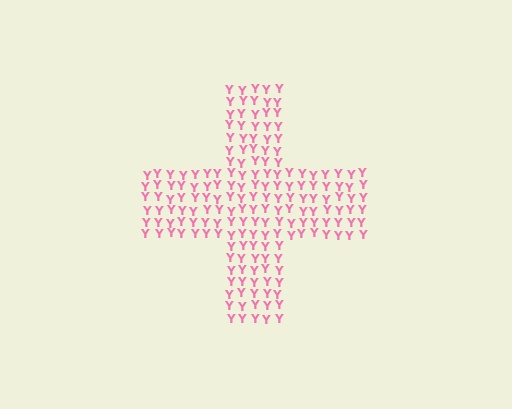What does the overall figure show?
The overall figure shows a cross.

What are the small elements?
The small elements are letter Y's.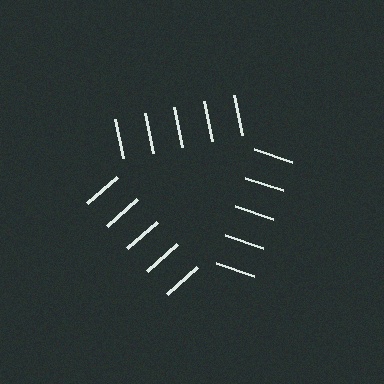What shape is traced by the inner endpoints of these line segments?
An illusory triangle — the line segments terminate on its edges but no continuous stroke is drawn.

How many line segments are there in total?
15 — 5 along each of the 3 edges.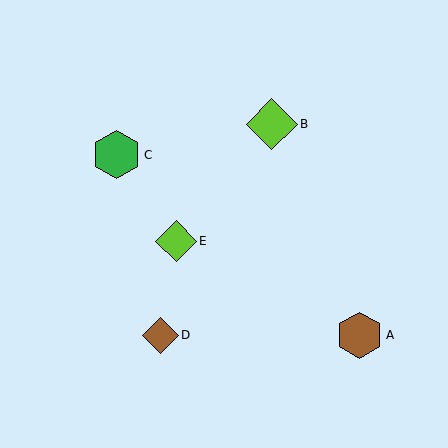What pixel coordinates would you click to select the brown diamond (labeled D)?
Click at (160, 335) to select the brown diamond D.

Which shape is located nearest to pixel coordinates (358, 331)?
The brown hexagon (labeled A) at (360, 335) is nearest to that location.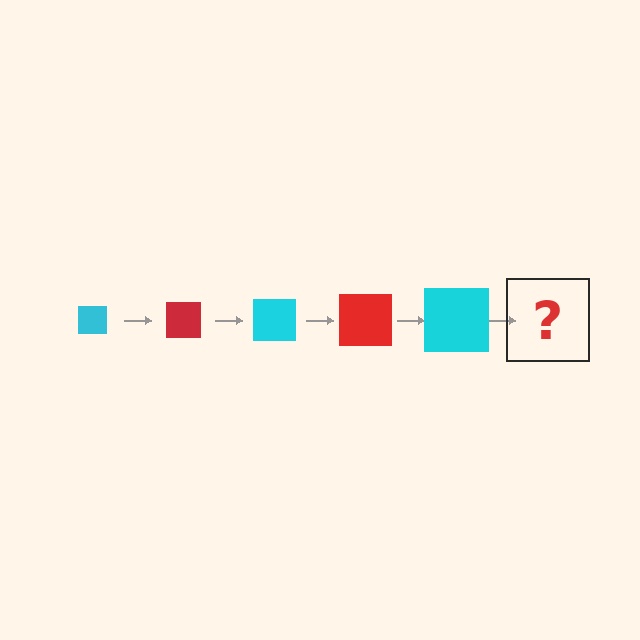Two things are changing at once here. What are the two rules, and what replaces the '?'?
The two rules are that the square grows larger each step and the color cycles through cyan and red. The '?' should be a red square, larger than the previous one.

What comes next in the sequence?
The next element should be a red square, larger than the previous one.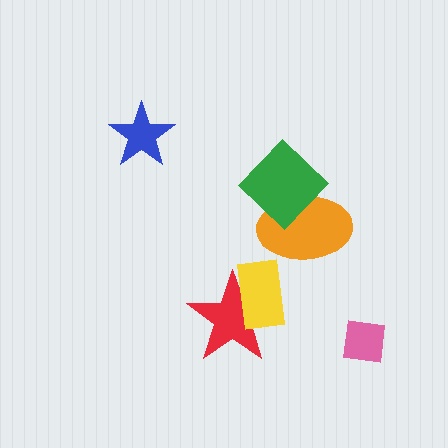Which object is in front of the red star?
The yellow rectangle is in front of the red star.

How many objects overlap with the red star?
1 object overlaps with the red star.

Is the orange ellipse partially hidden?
Yes, it is partially covered by another shape.